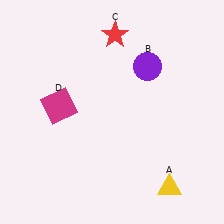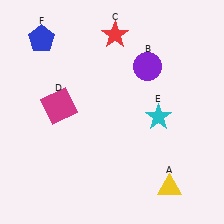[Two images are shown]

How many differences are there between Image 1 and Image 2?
There are 2 differences between the two images.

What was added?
A cyan star (E), a blue pentagon (F) were added in Image 2.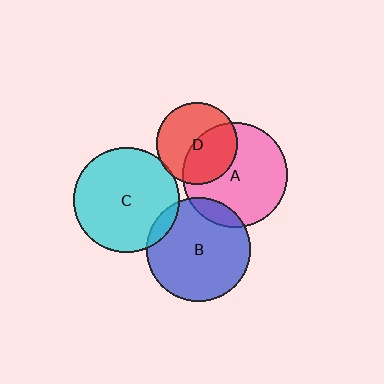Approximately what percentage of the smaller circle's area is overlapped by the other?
Approximately 10%.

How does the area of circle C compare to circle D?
Approximately 1.7 times.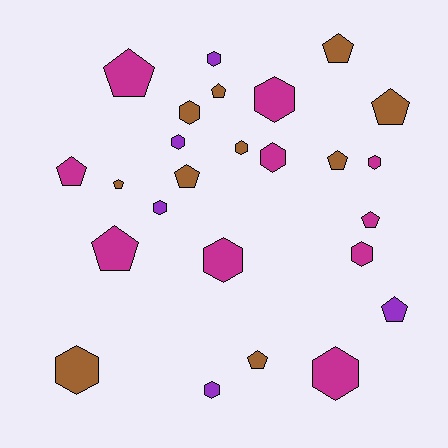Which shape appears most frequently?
Hexagon, with 13 objects.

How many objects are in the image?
There are 25 objects.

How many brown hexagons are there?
There are 3 brown hexagons.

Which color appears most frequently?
Brown, with 10 objects.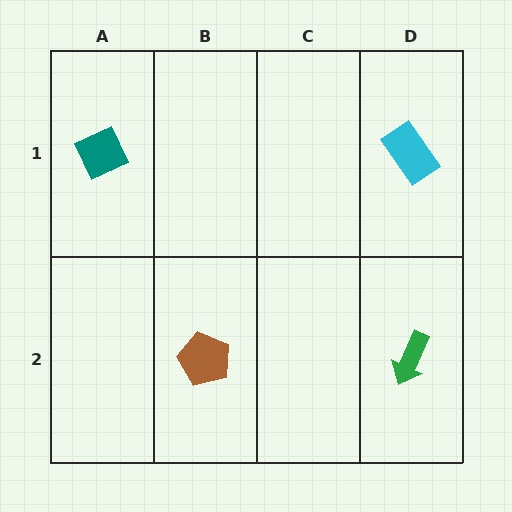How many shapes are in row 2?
2 shapes.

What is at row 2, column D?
A green arrow.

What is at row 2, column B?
A brown pentagon.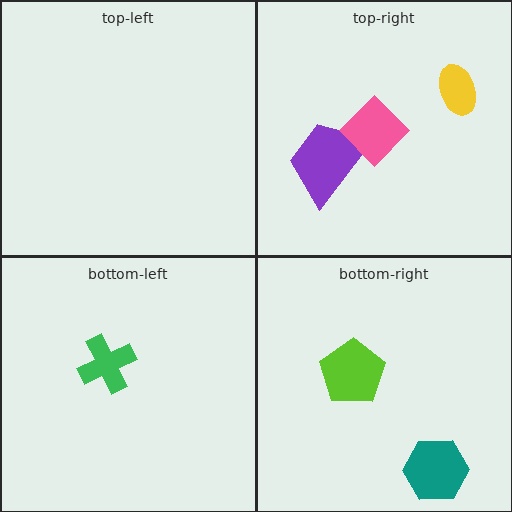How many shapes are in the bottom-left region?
1.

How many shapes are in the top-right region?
3.